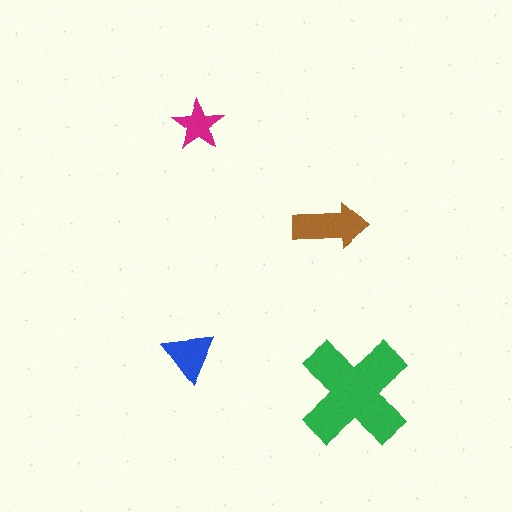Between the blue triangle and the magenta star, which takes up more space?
The blue triangle.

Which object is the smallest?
The magenta star.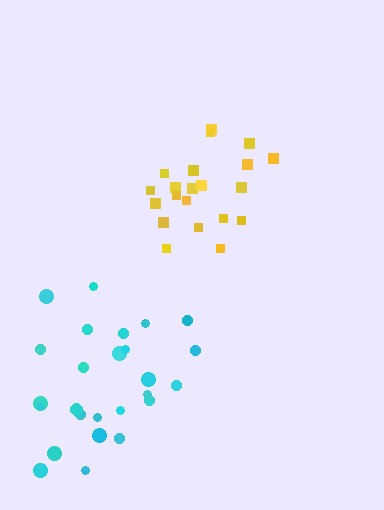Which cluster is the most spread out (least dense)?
Cyan.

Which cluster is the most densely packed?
Yellow.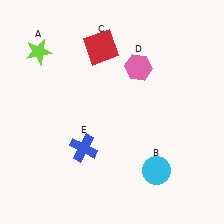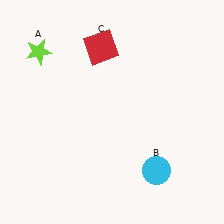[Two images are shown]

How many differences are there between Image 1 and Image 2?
There are 2 differences between the two images.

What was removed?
The pink hexagon (D), the blue cross (E) were removed in Image 2.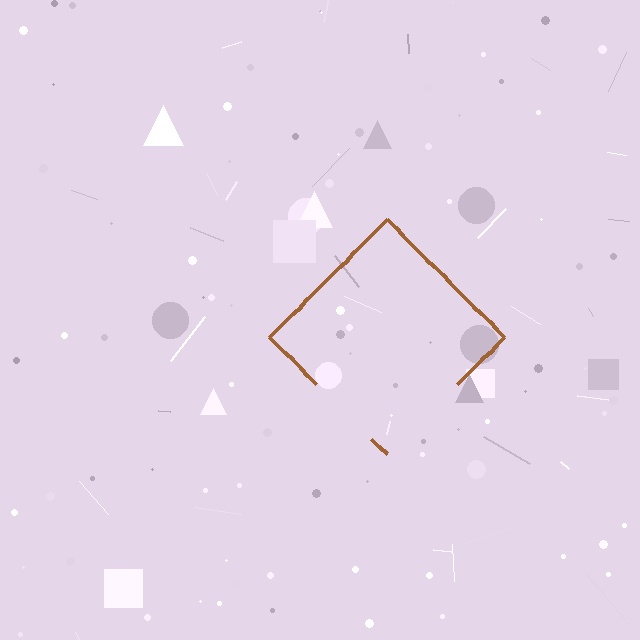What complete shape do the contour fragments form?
The contour fragments form a diamond.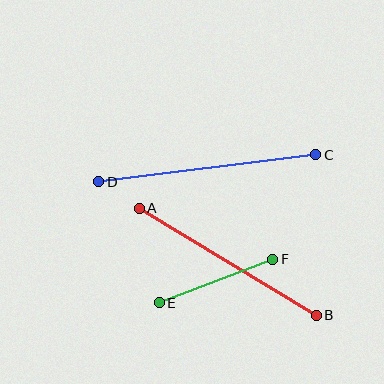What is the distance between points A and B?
The distance is approximately 207 pixels.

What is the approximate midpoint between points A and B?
The midpoint is at approximately (228, 262) pixels.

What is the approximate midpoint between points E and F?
The midpoint is at approximately (216, 281) pixels.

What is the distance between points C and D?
The distance is approximately 219 pixels.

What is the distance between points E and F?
The distance is approximately 122 pixels.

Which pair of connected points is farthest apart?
Points C and D are farthest apart.